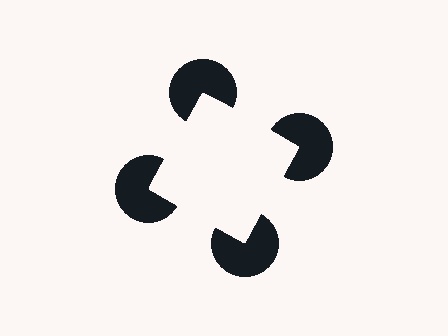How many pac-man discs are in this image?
There are 4 — one at each vertex of the illusory square.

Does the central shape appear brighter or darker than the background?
It typically appears slightly brighter than the background, even though no actual brightness change is drawn.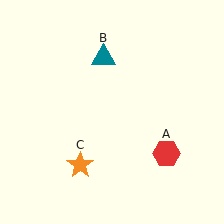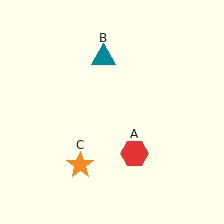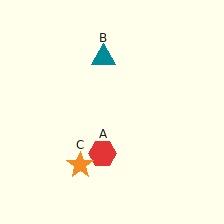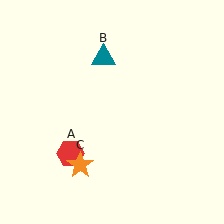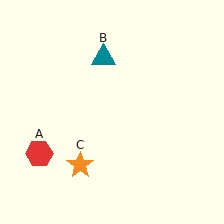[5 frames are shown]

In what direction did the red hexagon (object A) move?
The red hexagon (object A) moved left.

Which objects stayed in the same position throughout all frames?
Teal triangle (object B) and orange star (object C) remained stationary.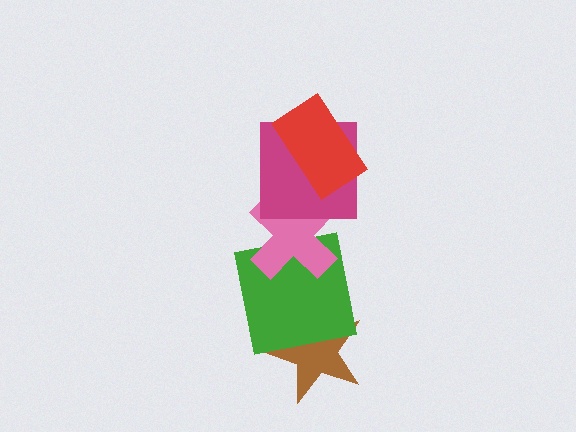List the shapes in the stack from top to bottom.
From top to bottom: the red rectangle, the magenta square, the pink cross, the green square, the brown star.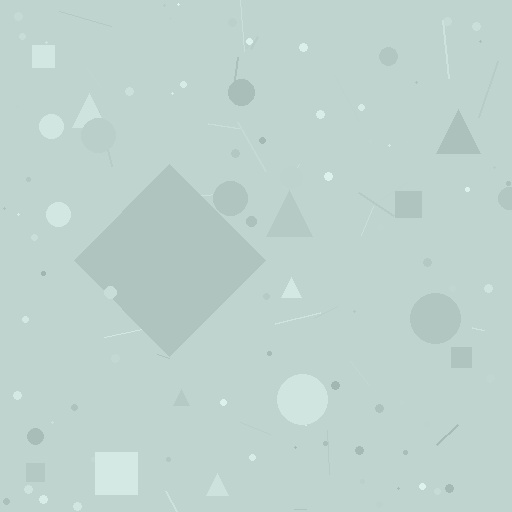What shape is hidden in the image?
A diamond is hidden in the image.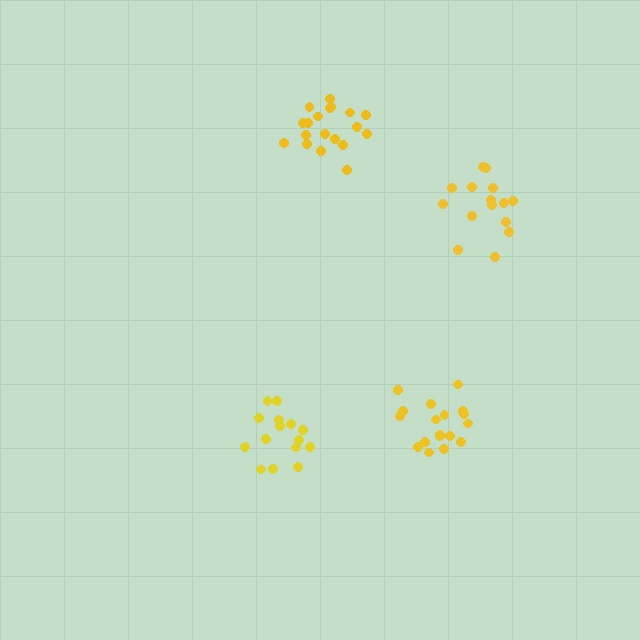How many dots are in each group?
Group 1: 18 dots, Group 2: 15 dots, Group 3: 15 dots, Group 4: 19 dots (67 total).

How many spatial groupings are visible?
There are 4 spatial groupings.